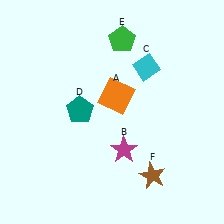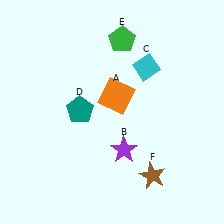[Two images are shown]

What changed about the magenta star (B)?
In Image 1, B is magenta. In Image 2, it changed to purple.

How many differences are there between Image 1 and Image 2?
There is 1 difference between the two images.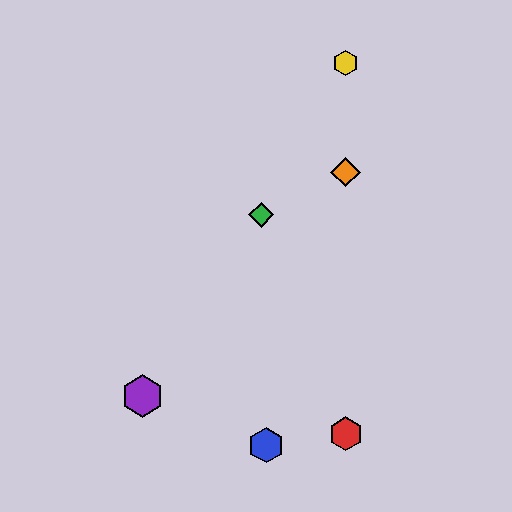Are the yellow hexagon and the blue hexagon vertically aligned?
No, the yellow hexagon is at x≈346 and the blue hexagon is at x≈266.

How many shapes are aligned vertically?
3 shapes (the red hexagon, the yellow hexagon, the orange diamond) are aligned vertically.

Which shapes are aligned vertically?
The red hexagon, the yellow hexagon, the orange diamond are aligned vertically.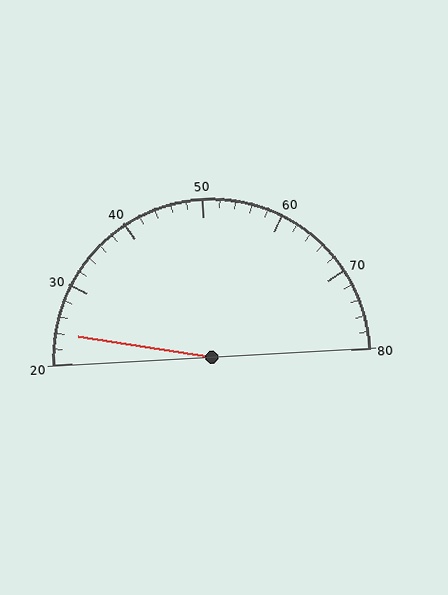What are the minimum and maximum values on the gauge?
The gauge ranges from 20 to 80.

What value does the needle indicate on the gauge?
The needle indicates approximately 24.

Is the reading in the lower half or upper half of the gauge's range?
The reading is in the lower half of the range (20 to 80).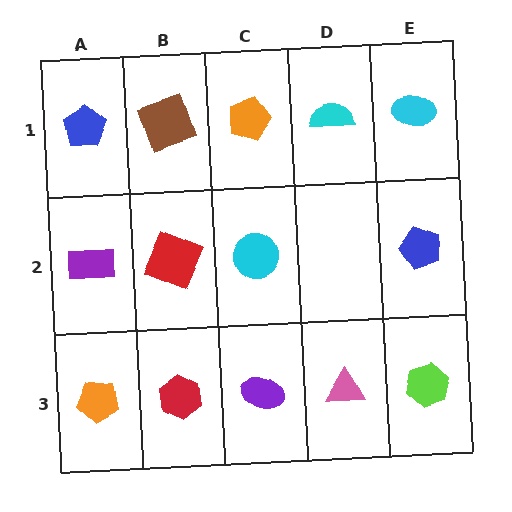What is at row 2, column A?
A purple rectangle.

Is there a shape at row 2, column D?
No, that cell is empty.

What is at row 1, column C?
An orange pentagon.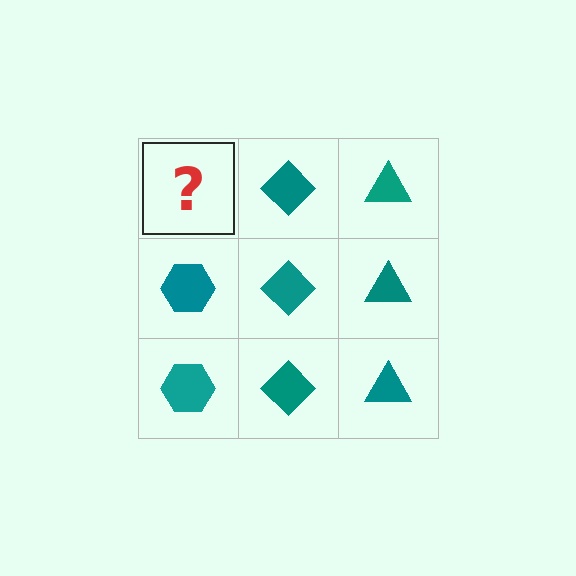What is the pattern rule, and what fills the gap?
The rule is that each column has a consistent shape. The gap should be filled with a teal hexagon.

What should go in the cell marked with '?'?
The missing cell should contain a teal hexagon.